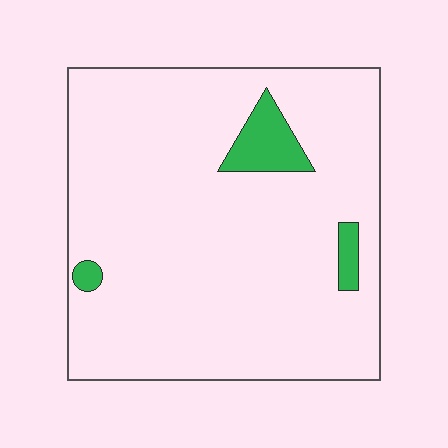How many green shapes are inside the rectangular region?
3.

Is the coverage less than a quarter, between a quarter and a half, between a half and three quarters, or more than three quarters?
Less than a quarter.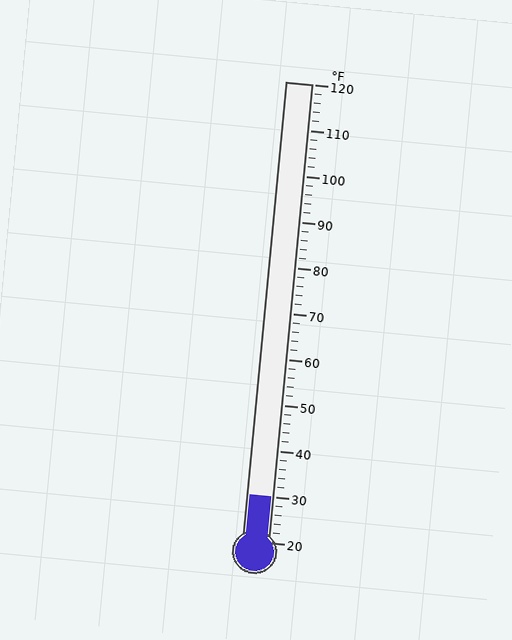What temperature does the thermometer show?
The thermometer shows approximately 30°F.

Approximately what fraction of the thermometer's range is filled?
The thermometer is filled to approximately 10% of its range.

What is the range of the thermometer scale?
The thermometer scale ranges from 20°F to 120°F.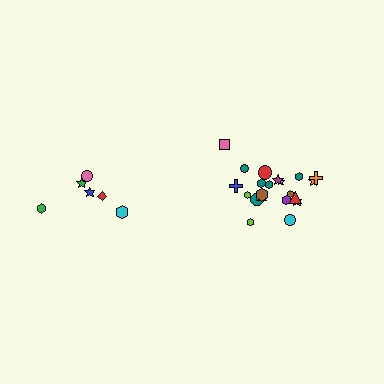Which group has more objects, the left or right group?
The right group.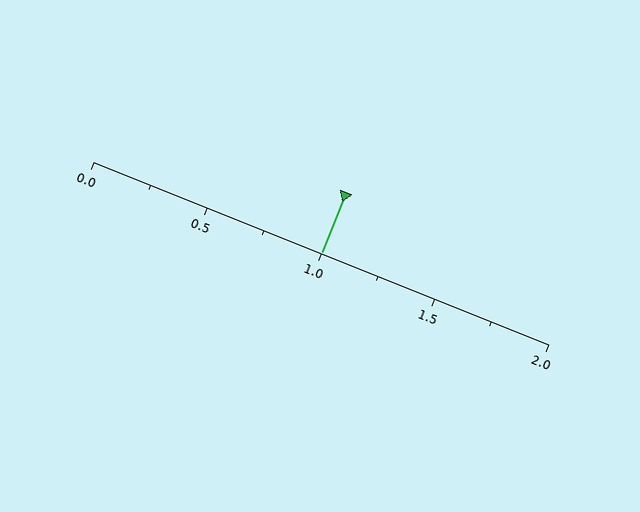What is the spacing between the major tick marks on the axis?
The major ticks are spaced 0.5 apart.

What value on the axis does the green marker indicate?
The marker indicates approximately 1.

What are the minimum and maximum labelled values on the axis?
The axis runs from 0.0 to 2.0.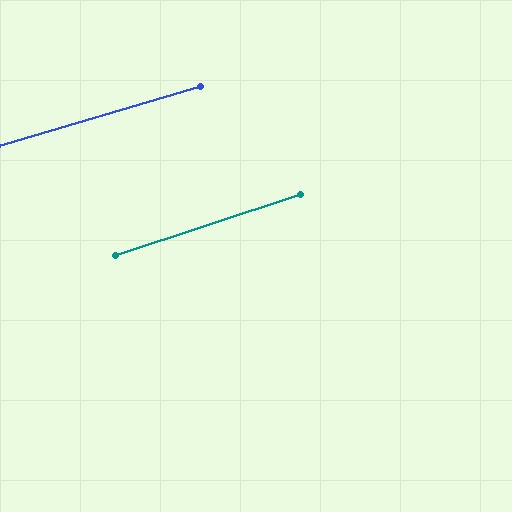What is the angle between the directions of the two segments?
Approximately 2 degrees.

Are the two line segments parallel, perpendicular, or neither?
Parallel — their directions differ by only 1.9°.